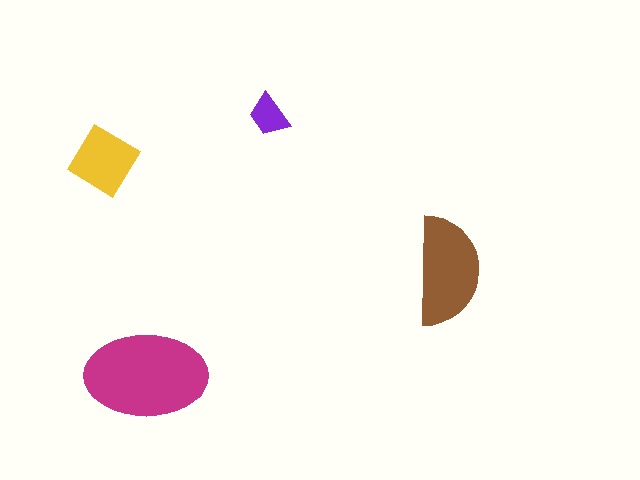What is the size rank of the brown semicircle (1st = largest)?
2nd.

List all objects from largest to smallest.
The magenta ellipse, the brown semicircle, the yellow diamond, the purple trapezoid.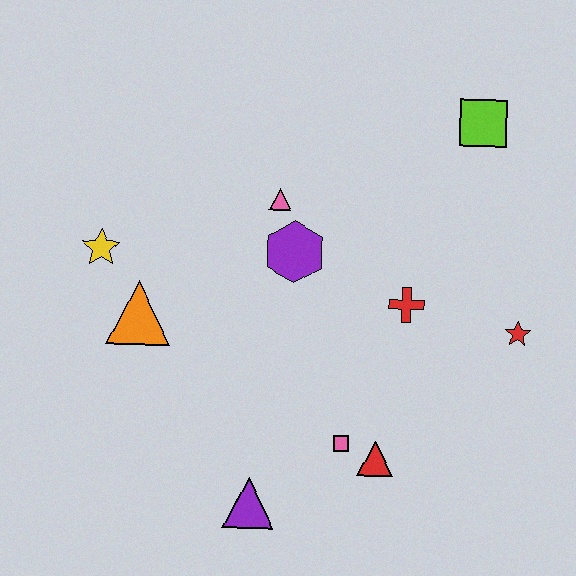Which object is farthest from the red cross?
The yellow star is farthest from the red cross.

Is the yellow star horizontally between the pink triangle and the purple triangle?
No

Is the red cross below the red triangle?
No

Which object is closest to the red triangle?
The pink square is closest to the red triangle.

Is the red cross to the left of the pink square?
No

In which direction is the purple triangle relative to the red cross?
The purple triangle is below the red cross.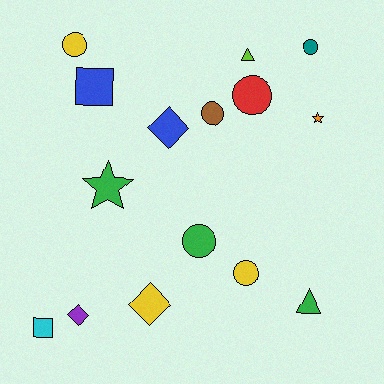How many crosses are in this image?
There are no crosses.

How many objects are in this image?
There are 15 objects.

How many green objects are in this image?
There are 3 green objects.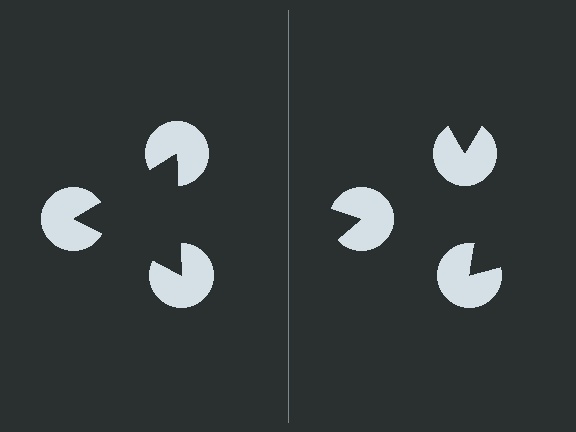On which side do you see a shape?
An illusory triangle appears on the left side. On the right side the wedge cuts are rotated, so no coherent shape forms.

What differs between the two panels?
The pac-man discs are positioned identically on both sides; only the wedge orientations differ. On the left they align to a triangle; on the right they are misaligned.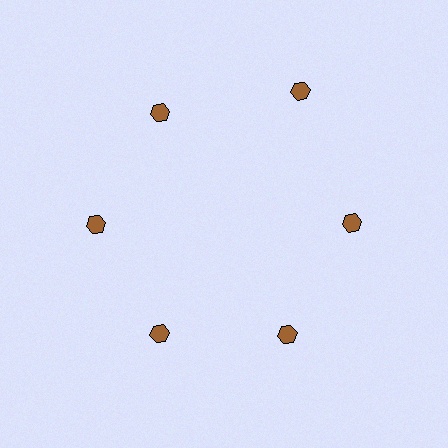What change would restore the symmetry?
The symmetry would be restored by moving it inward, back onto the ring so that all 6 hexagons sit at equal angles and equal distance from the center.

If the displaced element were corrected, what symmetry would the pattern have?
It would have 6-fold rotational symmetry — the pattern would map onto itself every 60 degrees.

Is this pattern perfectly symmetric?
No. The 6 brown hexagons are arranged in a ring, but one element near the 1 o'clock position is pushed outward from the center, breaking the 6-fold rotational symmetry.